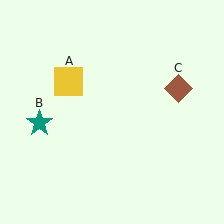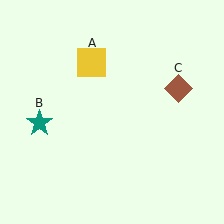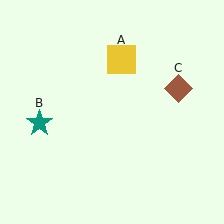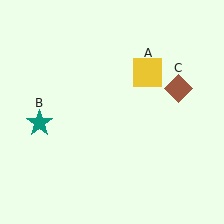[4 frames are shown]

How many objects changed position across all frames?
1 object changed position: yellow square (object A).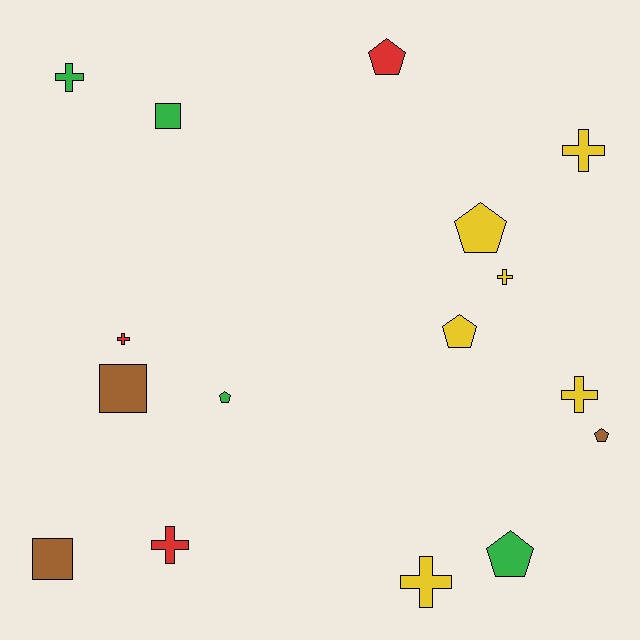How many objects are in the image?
There are 16 objects.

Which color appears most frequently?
Yellow, with 6 objects.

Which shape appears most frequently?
Cross, with 7 objects.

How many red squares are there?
There are no red squares.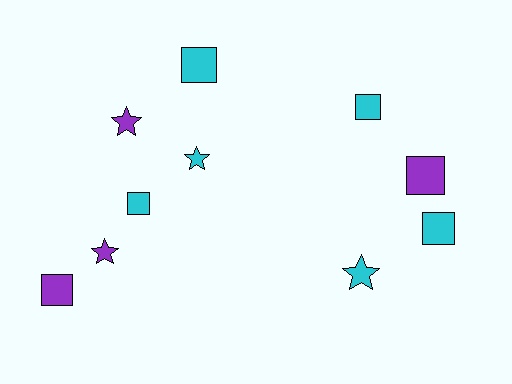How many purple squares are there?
There are 2 purple squares.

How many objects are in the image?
There are 10 objects.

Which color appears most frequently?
Cyan, with 6 objects.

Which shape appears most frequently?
Square, with 6 objects.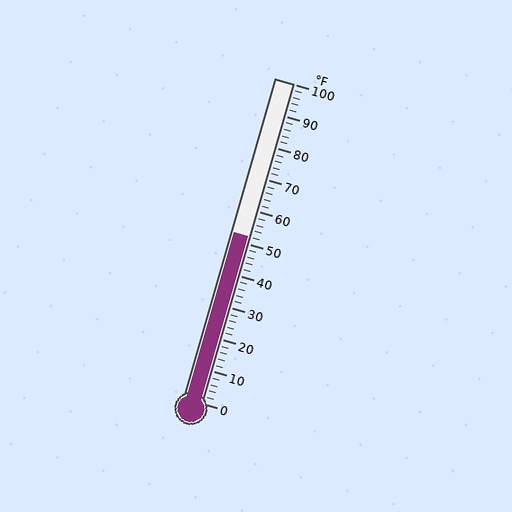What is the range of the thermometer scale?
The thermometer scale ranges from 0°F to 100°F.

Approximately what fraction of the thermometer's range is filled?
The thermometer is filled to approximately 50% of its range.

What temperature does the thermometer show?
The thermometer shows approximately 52°F.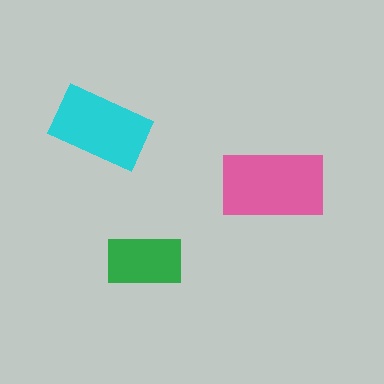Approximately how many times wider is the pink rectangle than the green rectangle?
About 1.5 times wider.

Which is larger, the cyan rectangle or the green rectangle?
The cyan one.